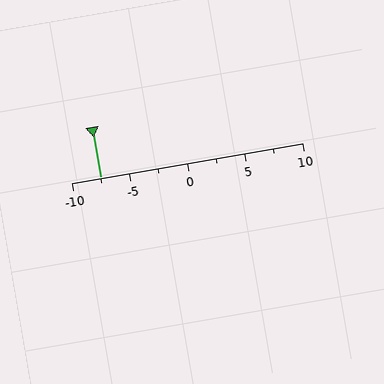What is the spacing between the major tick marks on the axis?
The major ticks are spaced 5 apart.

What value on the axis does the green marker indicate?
The marker indicates approximately -7.5.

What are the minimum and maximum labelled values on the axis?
The axis runs from -10 to 10.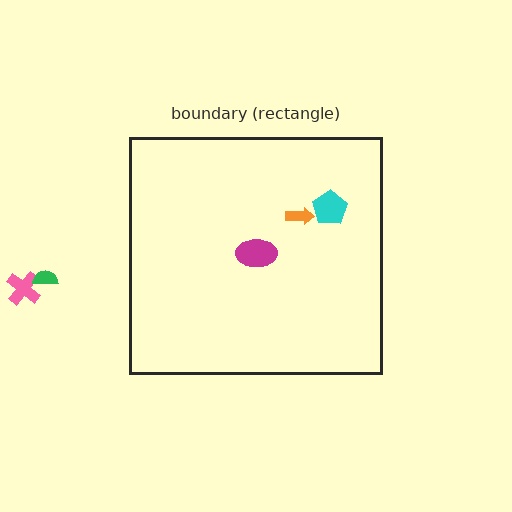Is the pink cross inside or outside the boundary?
Outside.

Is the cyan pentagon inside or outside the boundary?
Inside.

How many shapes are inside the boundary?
3 inside, 2 outside.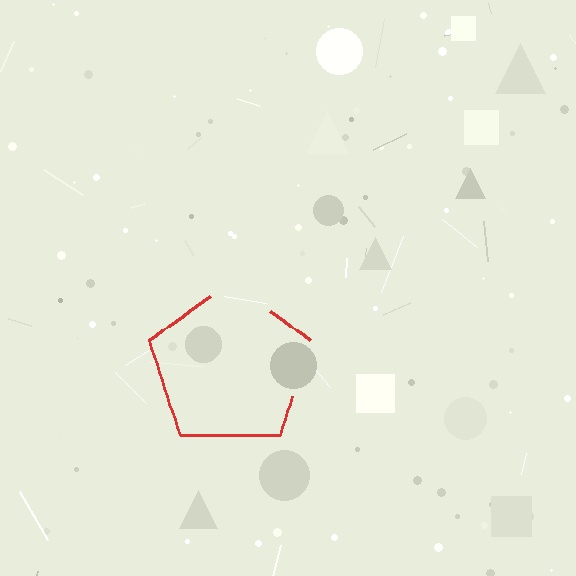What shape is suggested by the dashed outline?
The dashed outline suggests a pentagon.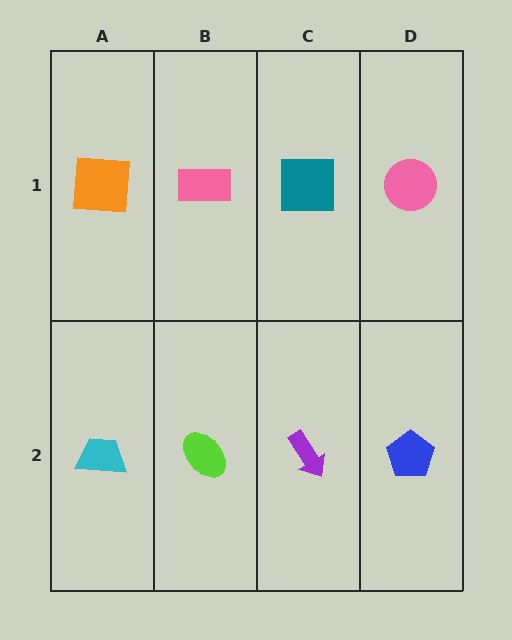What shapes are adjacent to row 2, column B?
A pink rectangle (row 1, column B), a cyan trapezoid (row 2, column A), a purple arrow (row 2, column C).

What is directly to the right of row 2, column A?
A lime ellipse.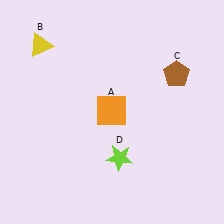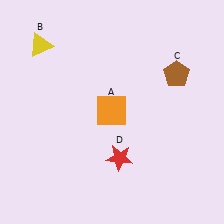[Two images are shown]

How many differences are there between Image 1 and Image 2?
There is 1 difference between the two images.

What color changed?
The star (D) changed from lime in Image 1 to red in Image 2.